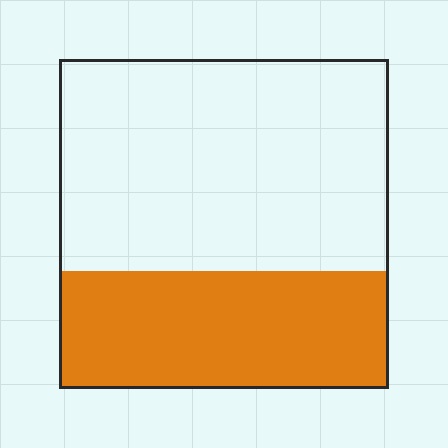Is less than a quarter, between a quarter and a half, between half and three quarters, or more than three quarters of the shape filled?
Between a quarter and a half.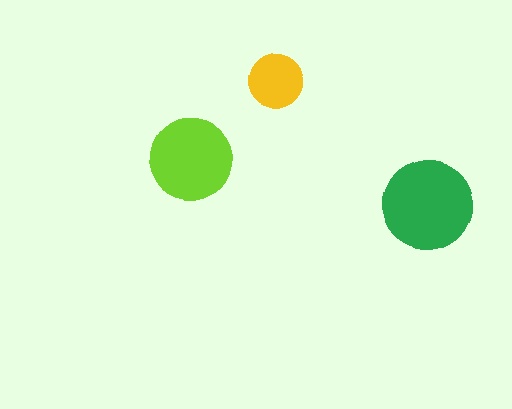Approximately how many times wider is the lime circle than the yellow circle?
About 1.5 times wider.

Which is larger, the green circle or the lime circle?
The green one.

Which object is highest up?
The yellow circle is topmost.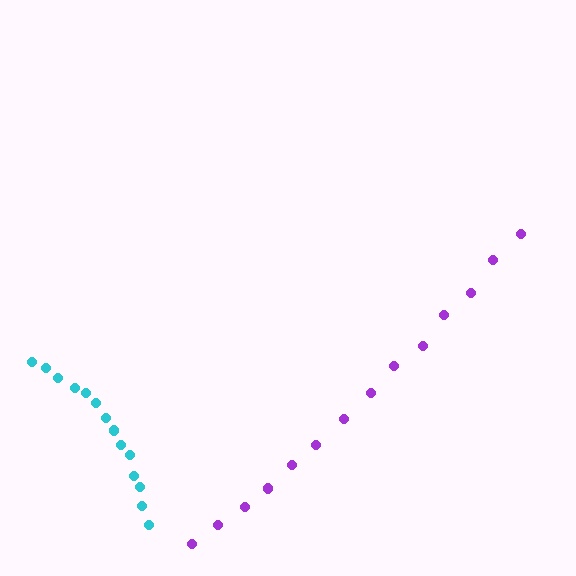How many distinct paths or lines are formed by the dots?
There are 2 distinct paths.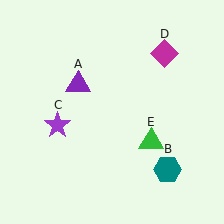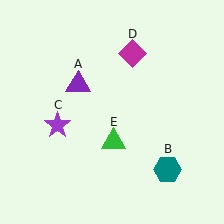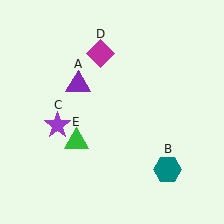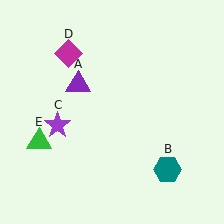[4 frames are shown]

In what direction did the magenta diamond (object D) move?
The magenta diamond (object D) moved left.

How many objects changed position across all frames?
2 objects changed position: magenta diamond (object D), green triangle (object E).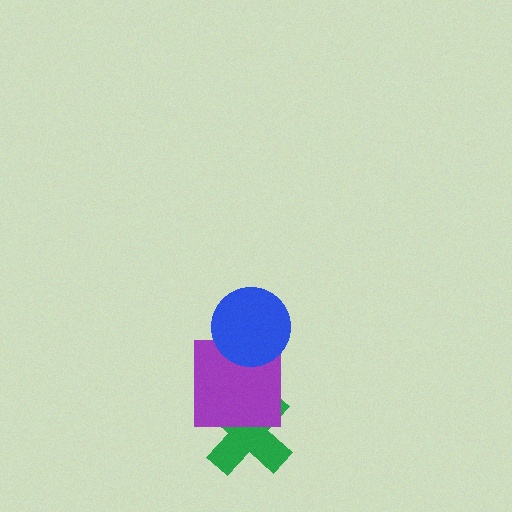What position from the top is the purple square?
The purple square is 2nd from the top.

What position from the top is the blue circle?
The blue circle is 1st from the top.